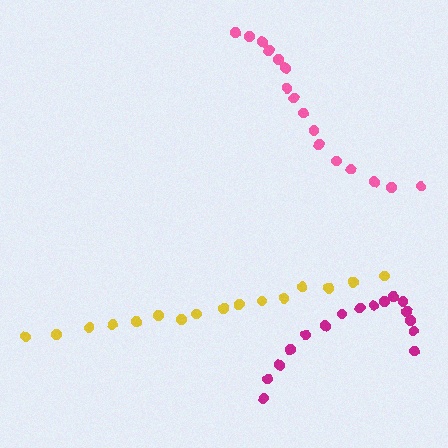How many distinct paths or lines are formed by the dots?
There are 3 distinct paths.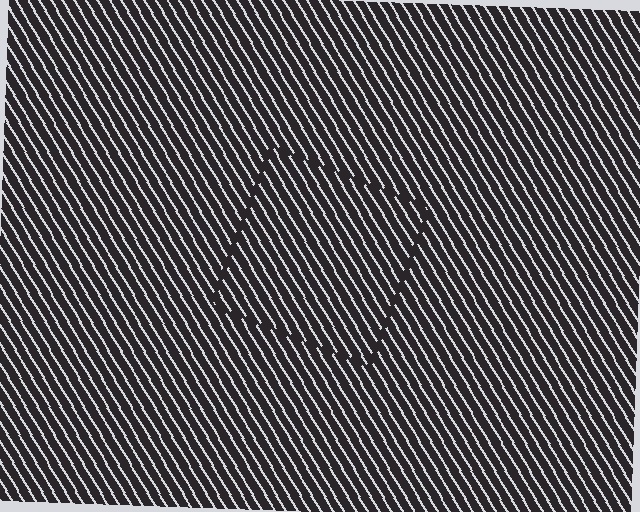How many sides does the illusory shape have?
4 sides — the line-ends trace a square.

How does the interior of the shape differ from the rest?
The interior of the shape contains the same grating, shifted by half a period — the contour is defined by the phase discontinuity where line-ends from the inner and outer gratings abut.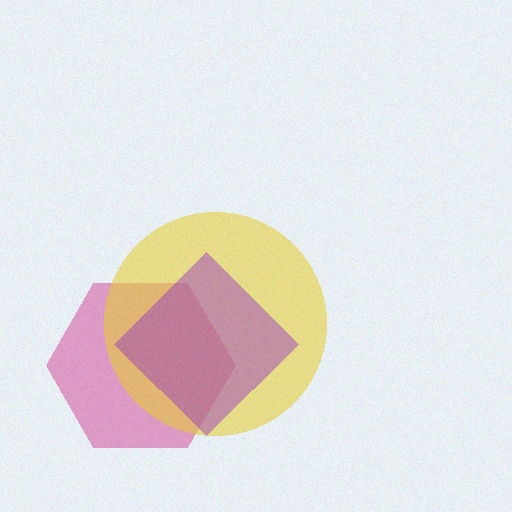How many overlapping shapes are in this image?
There are 3 overlapping shapes in the image.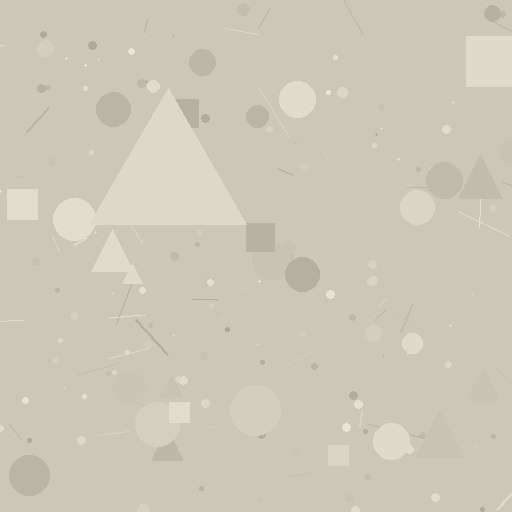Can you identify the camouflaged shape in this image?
The camouflaged shape is a triangle.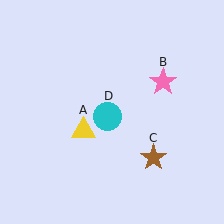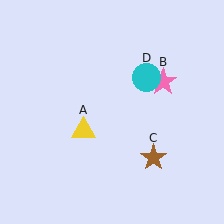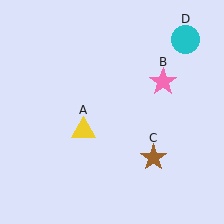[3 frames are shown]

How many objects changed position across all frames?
1 object changed position: cyan circle (object D).